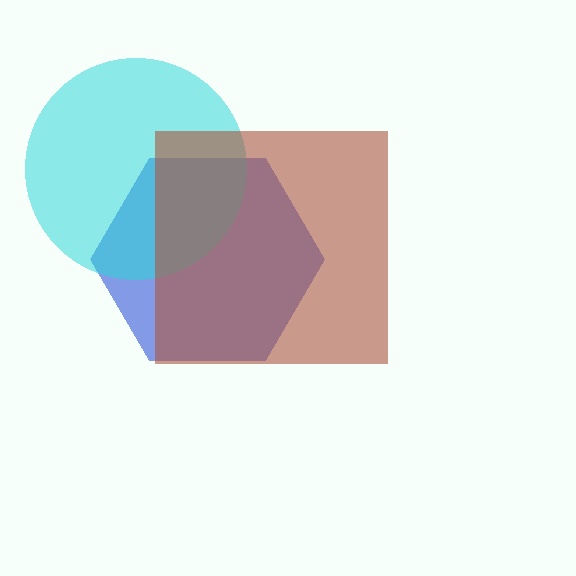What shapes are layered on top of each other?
The layered shapes are: a blue hexagon, a cyan circle, a brown square.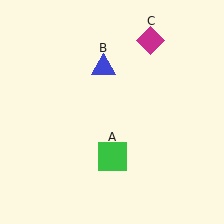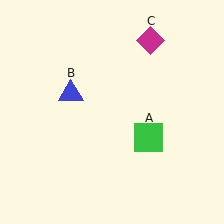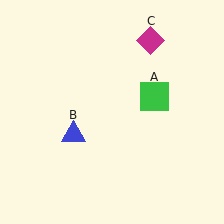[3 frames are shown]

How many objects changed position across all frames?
2 objects changed position: green square (object A), blue triangle (object B).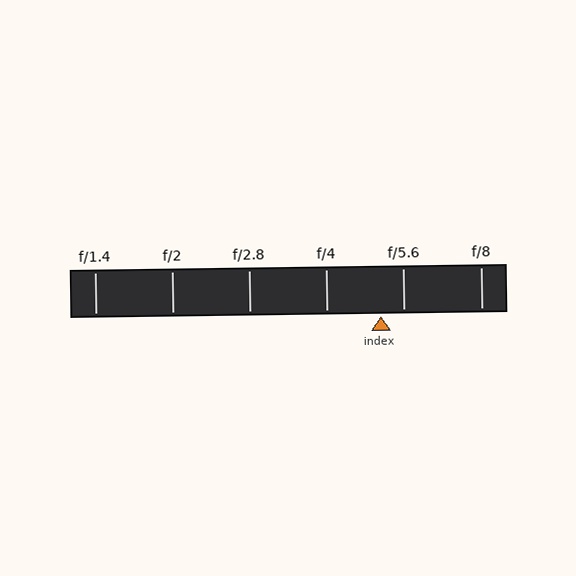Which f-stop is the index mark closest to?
The index mark is closest to f/5.6.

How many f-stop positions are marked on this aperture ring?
There are 6 f-stop positions marked.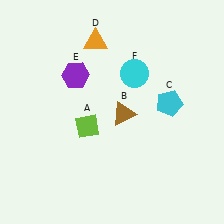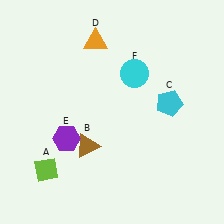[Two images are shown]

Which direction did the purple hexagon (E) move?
The purple hexagon (E) moved down.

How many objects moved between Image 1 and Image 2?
3 objects moved between the two images.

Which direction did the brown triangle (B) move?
The brown triangle (B) moved left.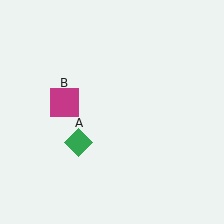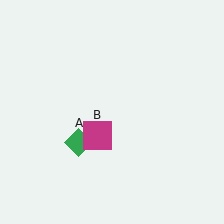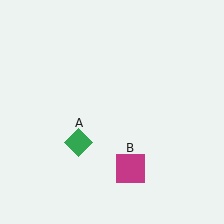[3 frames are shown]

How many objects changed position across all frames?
1 object changed position: magenta square (object B).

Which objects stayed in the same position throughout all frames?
Green diamond (object A) remained stationary.